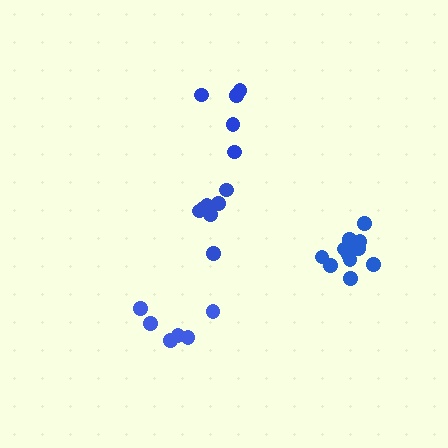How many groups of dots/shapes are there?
There are 4 groups.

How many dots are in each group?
Group 1: 7 dots, Group 2: 5 dots, Group 3: 11 dots, Group 4: 6 dots (29 total).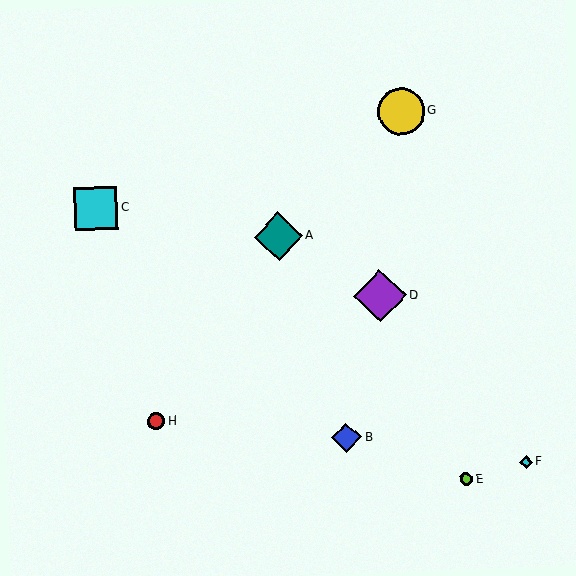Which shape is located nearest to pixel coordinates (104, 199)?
The cyan square (labeled C) at (96, 208) is nearest to that location.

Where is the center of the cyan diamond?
The center of the cyan diamond is at (526, 462).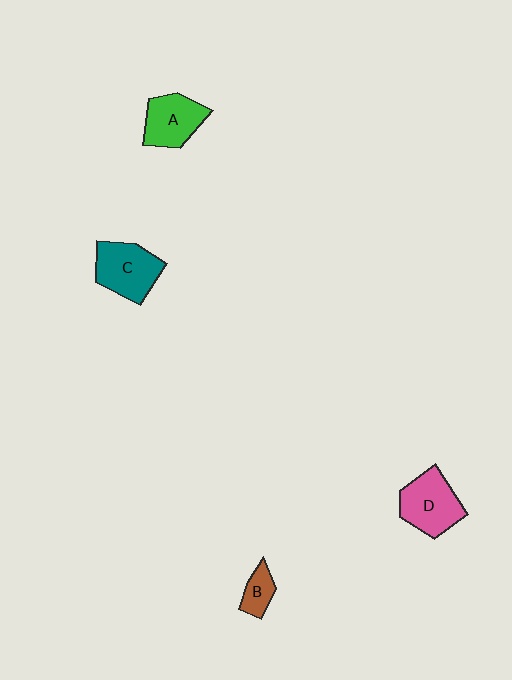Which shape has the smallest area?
Shape B (brown).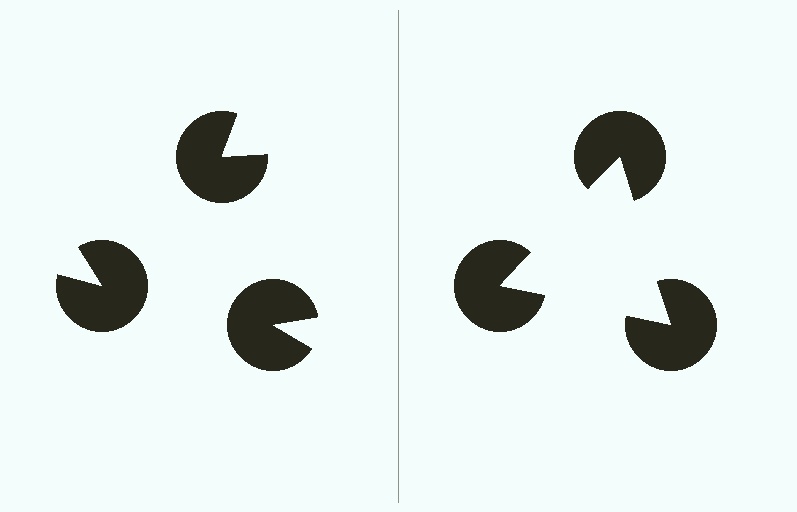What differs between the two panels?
The pac-man discs are positioned identically on both sides; only the wedge orientations differ. On the right they align to a triangle; on the left they are misaligned.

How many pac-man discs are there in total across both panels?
6 — 3 on each side.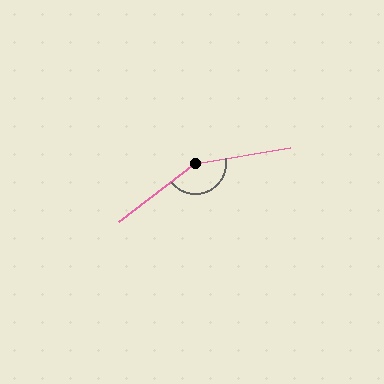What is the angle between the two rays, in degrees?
Approximately 153 degrees.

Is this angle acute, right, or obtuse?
It is obtuse.